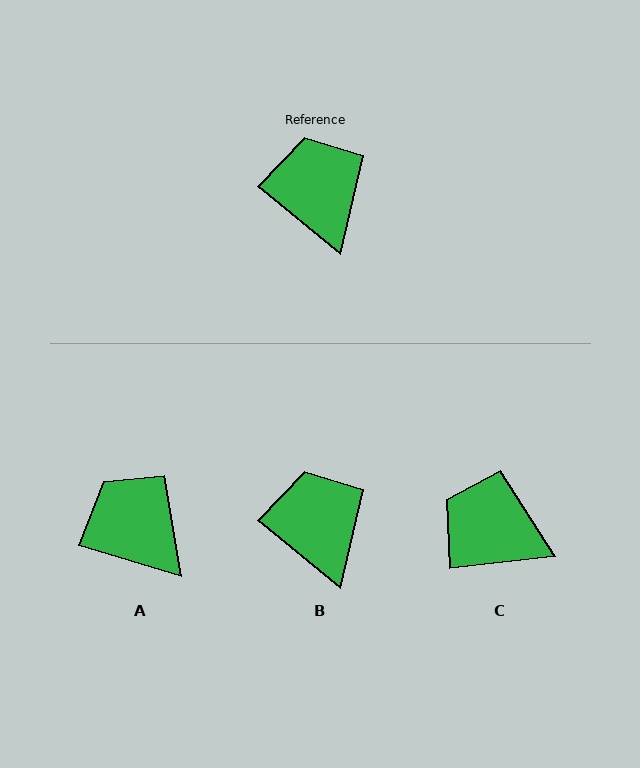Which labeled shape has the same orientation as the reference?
B.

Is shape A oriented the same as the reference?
No, it is off by about 22 degrees.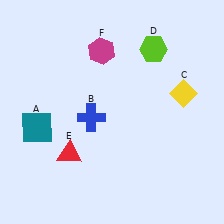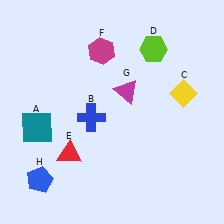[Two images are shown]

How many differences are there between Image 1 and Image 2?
There are 2 differences between the two images.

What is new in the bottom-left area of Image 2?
A blue pentagon (H) was added in the bottom-left area of Image 2.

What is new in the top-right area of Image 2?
A magenta triangle (G) was added in the top-right area of Image 2.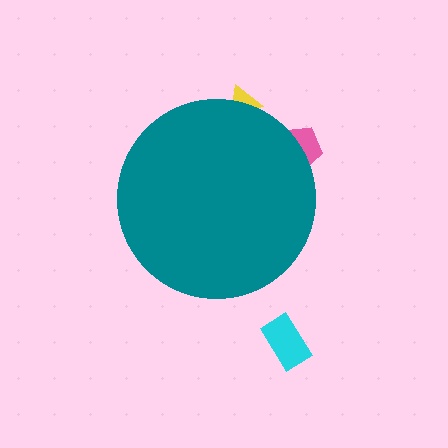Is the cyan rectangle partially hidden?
No, the cyan rectangle is fully visible.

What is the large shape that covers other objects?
A teal circle.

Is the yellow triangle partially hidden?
Yes, the yellow triangle is partially hidden behind the teal circle.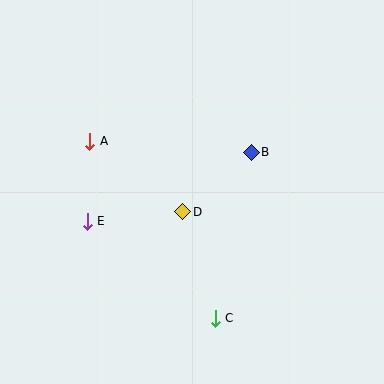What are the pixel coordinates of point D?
Point D is at (183, 212).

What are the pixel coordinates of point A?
Point A is at (90, 141).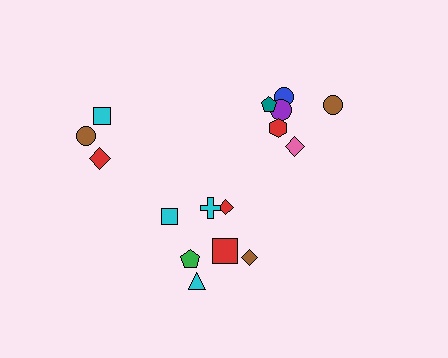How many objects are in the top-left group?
There are 3 objects.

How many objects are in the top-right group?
There are 6 objects.